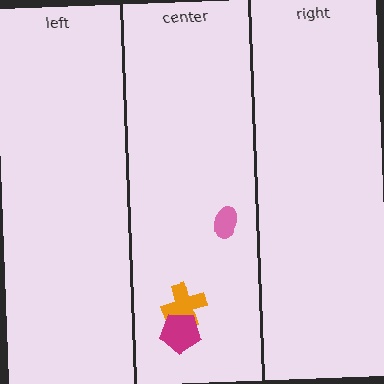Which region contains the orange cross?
The center region.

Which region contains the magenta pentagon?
The center region.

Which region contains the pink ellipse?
The center region.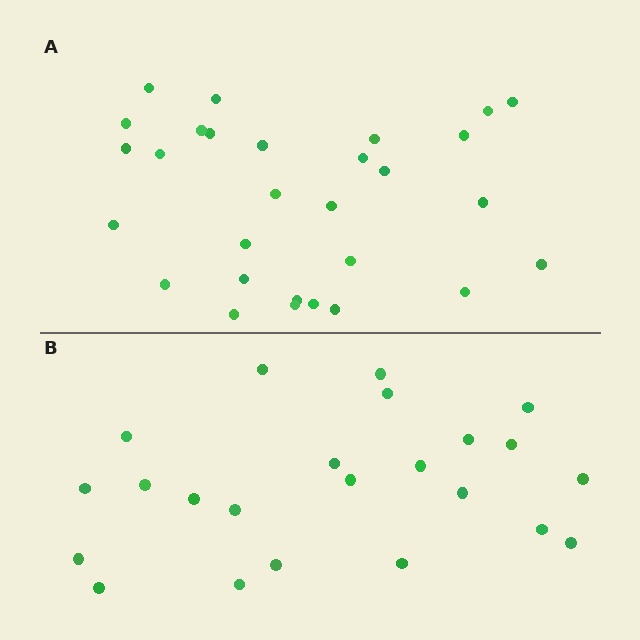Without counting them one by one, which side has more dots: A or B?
Region A (the top region) has more dots.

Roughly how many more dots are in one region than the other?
Region A has about 6 more dots than region B.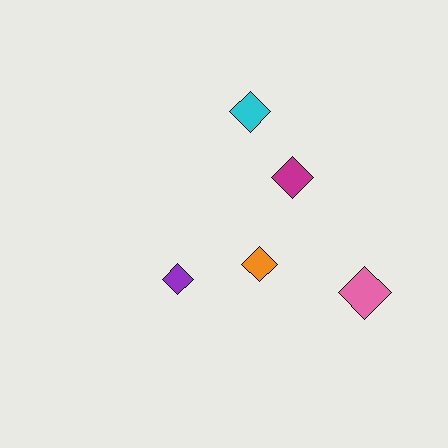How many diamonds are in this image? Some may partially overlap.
There are 5 diamonds.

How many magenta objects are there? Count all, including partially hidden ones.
There is 1 magenta object.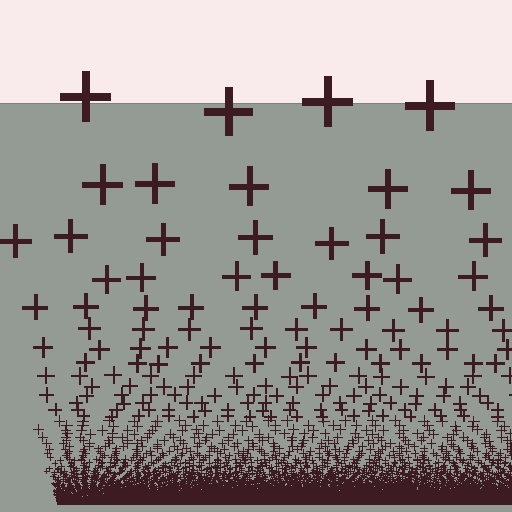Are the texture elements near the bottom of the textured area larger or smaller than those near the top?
Smaller. The gradient is inverted — elements near the bottom are smaller and denser.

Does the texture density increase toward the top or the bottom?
Density increases toward the bottom.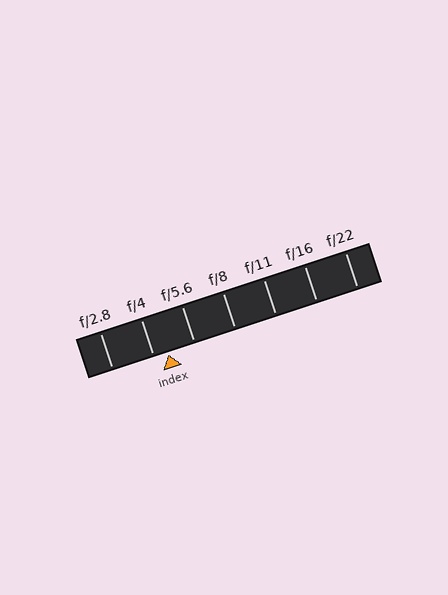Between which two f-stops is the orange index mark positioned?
The index mark is between f/4 and f/5.6.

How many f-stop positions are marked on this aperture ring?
There are 7 f-stop positions marked.